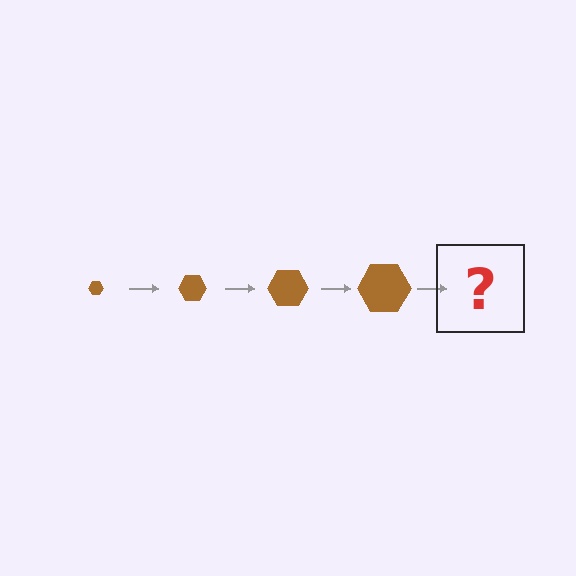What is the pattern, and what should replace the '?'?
The pattern is that the hexagon gets progressively larger each step. The '?' should be a brown hexagon, larger than the previous one.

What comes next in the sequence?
The next element should be a brown hexagon, larger than the previous one.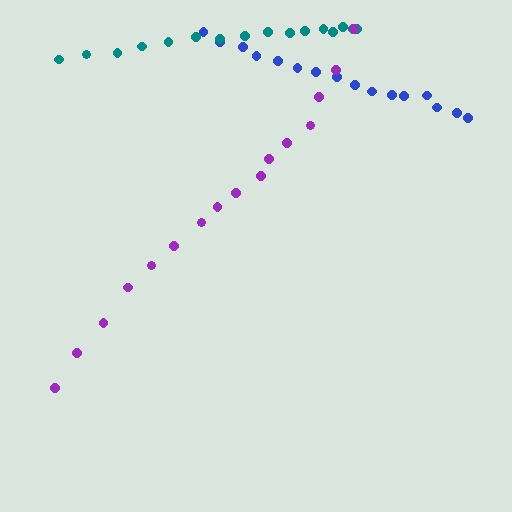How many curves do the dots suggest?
There are 3 distinct paths.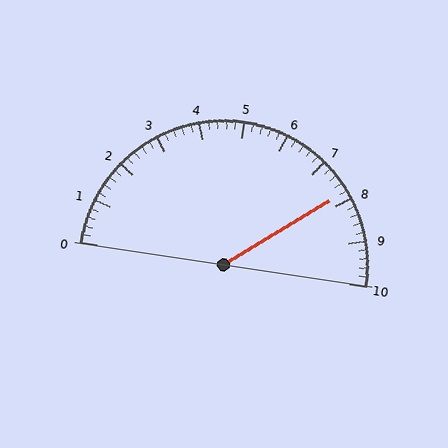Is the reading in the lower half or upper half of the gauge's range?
The reading is in the upper half of the range (0 to 10).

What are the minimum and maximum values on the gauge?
The gauge ranges from 0 to 10.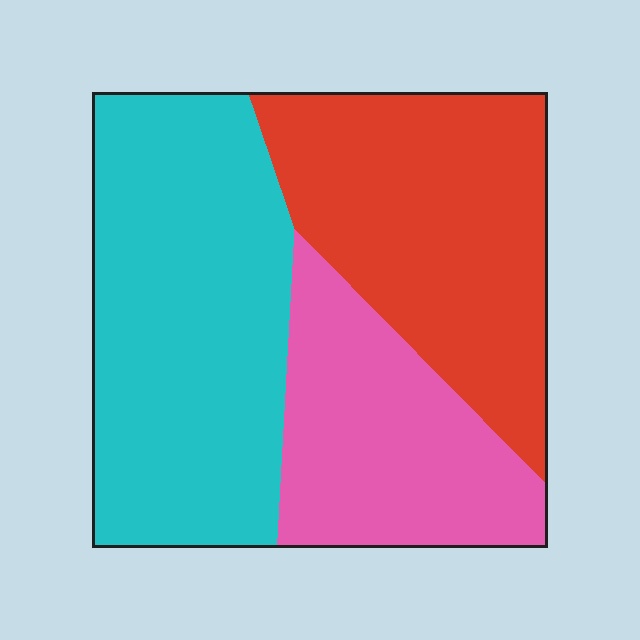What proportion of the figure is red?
Red takes up about one third (1/3) of the figure.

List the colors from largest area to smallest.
From largest to smallest: cyan, red, pink.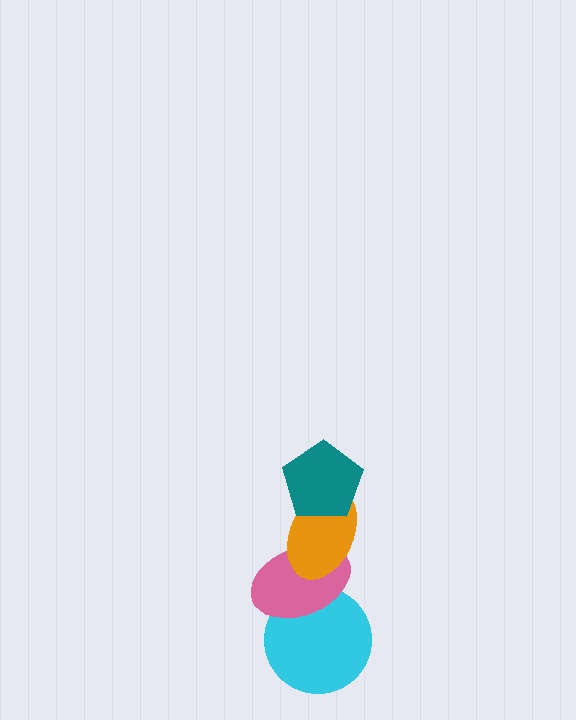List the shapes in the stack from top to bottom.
From top to bottom: the teal pentagon, the orange ellipse, the pink ellipse, the cyan circle.